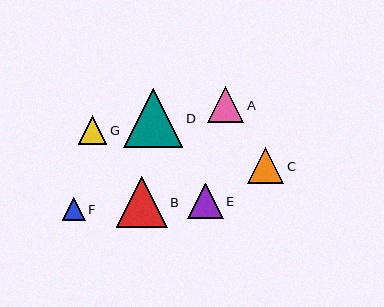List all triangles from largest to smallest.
From largest to smallest: D, B, C, A, E, G, F.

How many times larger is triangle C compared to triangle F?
Triangle C is approximately 1.6 times the size of triangle F.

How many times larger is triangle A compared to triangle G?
Triangle A is approximately 1.3 times the size of triangle G.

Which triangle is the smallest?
Triangle F is the smallest with a size of approximately 23 pixels.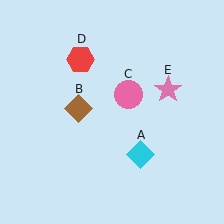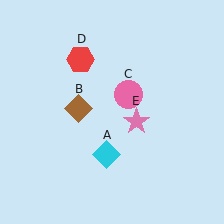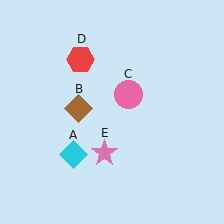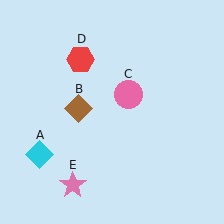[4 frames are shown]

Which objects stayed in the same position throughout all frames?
Brown diamond (object B) and pink circle (object C) and red hexagon (object D) remained stationary.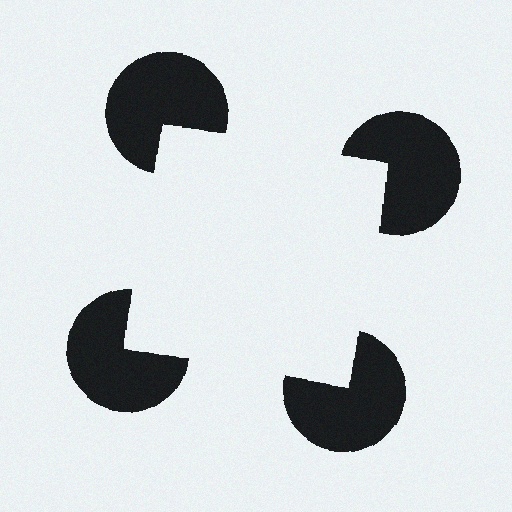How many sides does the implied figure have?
4 sides.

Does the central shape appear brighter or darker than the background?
It typically appears slightly brighter than the background, even though no actual brightness change is drawn.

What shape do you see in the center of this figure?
An illusory square — its edges are inferred from the aligned wedge cuts in the pac-man discs, not physically drawn.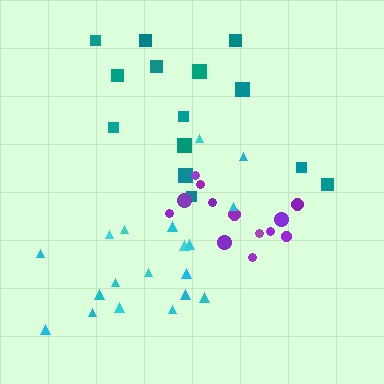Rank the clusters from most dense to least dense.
purple, cyan, teal.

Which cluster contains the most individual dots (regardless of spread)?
Cyan (19).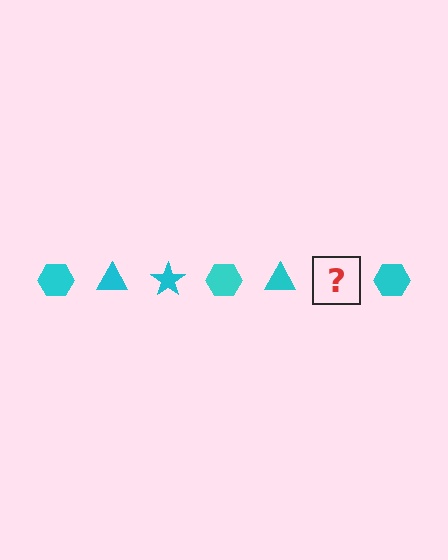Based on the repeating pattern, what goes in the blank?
The blank should be a cyan star.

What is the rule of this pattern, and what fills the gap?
The rule is that the pattern cycles through hexagon, triangle, star shapes in cyan. The gap should be filled with a cyan star.